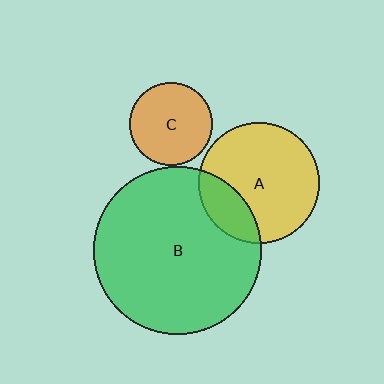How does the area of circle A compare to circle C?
Approximately 2.2 times.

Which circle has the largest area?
Circle B (green).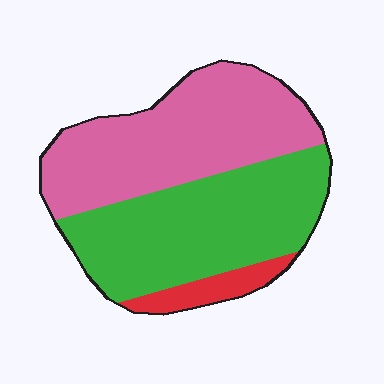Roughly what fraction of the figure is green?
Green takes up about one half (1/2) of the figure.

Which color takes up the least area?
Red, at roughly 10%.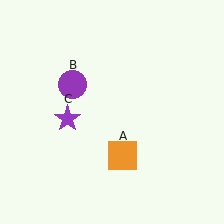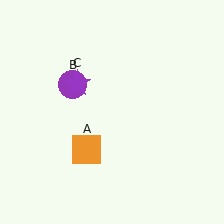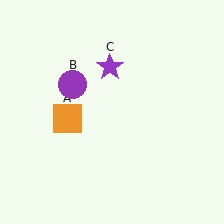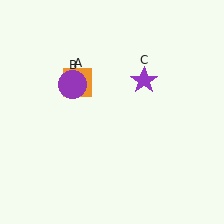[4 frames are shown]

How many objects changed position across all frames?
2 objects changed position: orange square (object A), purple star (object C).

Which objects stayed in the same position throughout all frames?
Purple circle (object B) remained stationary.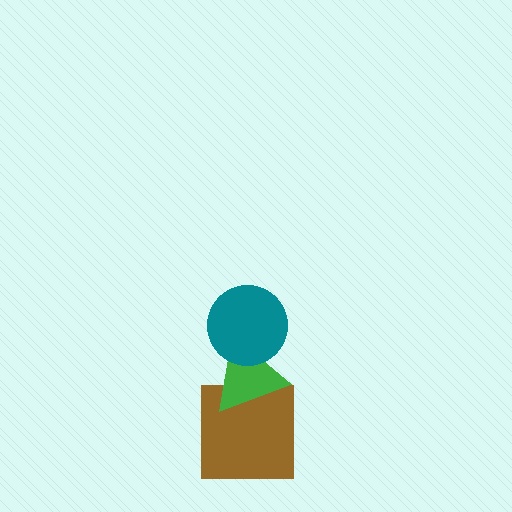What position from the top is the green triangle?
The green triangle is 2nd from the top.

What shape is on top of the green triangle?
The teal circle is on top of the green triangle.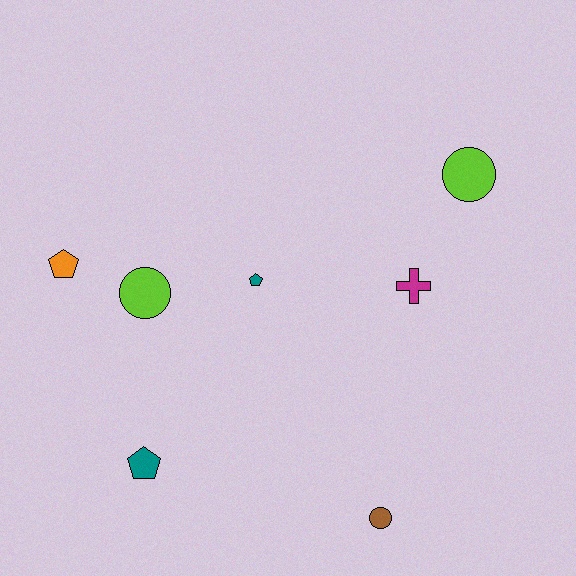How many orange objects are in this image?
There is 1 orange object.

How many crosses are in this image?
There is 1 cross.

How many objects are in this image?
There are 7 objects.